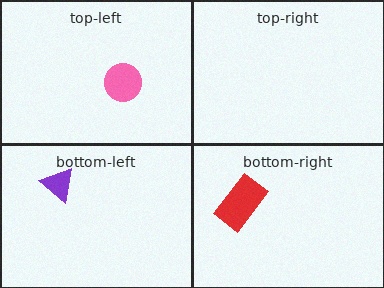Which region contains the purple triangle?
The bottom-left region.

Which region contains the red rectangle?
The bottom-right region.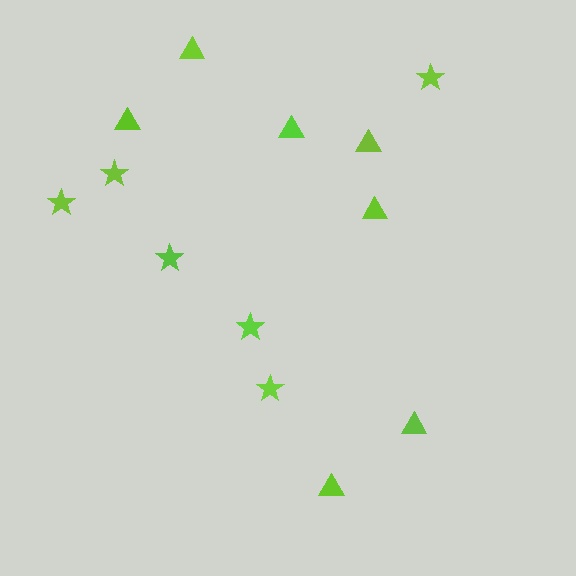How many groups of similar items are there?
There are 2 groups: one group of stars (6) and one group of triangles (7).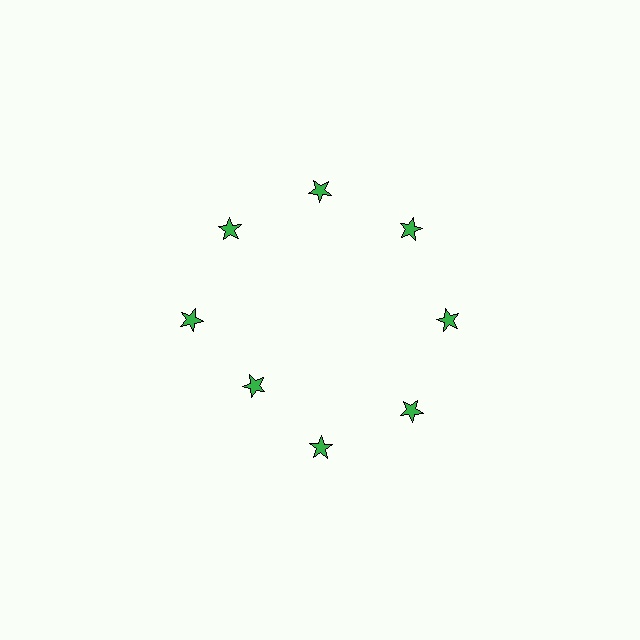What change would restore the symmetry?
The symmetry would be restored by moving it outward, back onto the ring so that all 8 stars sit at equal angles and equal distance from the center.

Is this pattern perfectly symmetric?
No. The 8 green stars are arranged in a ring, but one element near the 8 o'clock position is pulled inward toward the center, breaking the 8-fold rotational symmetry.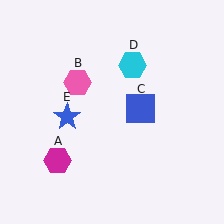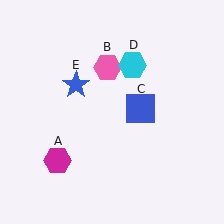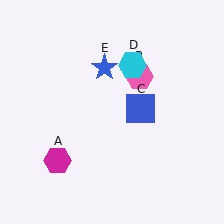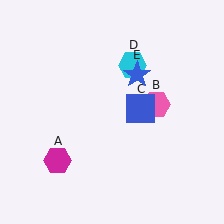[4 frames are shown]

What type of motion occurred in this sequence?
The pink hexagon (object B), blue star (object E) rotated clockwise around the center of the scene.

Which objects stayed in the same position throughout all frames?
Magenta hexagon (object A) and blue square (object C) and cyan hexagon (object D) remained stationary.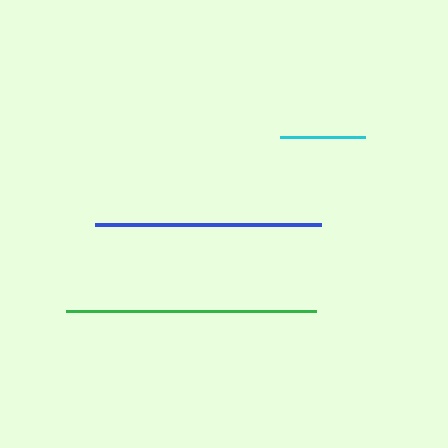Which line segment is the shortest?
The cyan line is the shortest at approximately 84 pixels.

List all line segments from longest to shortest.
From longest to shortest: green, blue, cyan.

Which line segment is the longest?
The green line is the longest at approximately 250 pixels.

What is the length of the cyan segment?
The cyan segment is approximately 84 pixels long.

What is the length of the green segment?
The green segment is approximately 250 pixels long.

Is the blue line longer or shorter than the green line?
The green line is longer than the blue line.